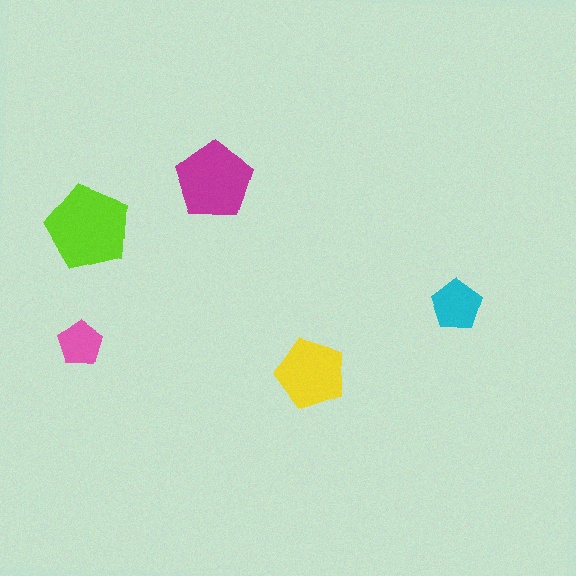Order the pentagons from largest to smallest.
the lime one, the magenta one, the yellow one, the cyan one, the pink one.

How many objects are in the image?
There are 5 objects in the image.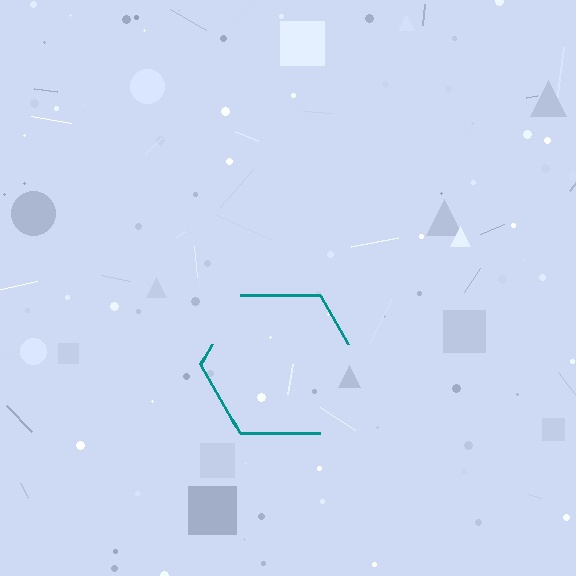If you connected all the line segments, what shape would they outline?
They would outline a hexagon.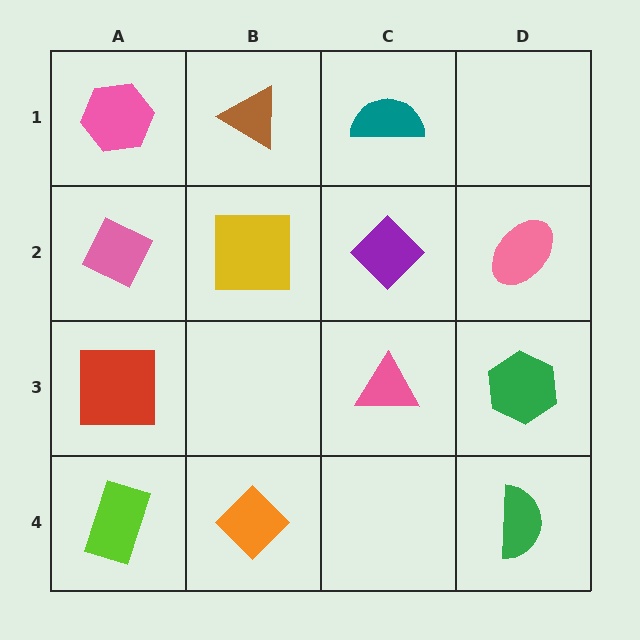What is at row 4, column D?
A green semicircle.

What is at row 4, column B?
An orange diamond.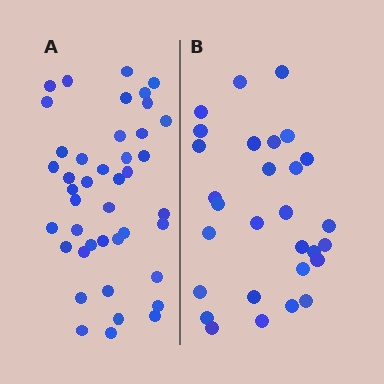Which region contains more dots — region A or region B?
Region A (the left region) has more dots.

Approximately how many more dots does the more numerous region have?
Region A has approximately 15 more dots than region B.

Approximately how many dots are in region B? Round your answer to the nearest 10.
About 30 dots. (The exact count is 29, which rounds to 30.)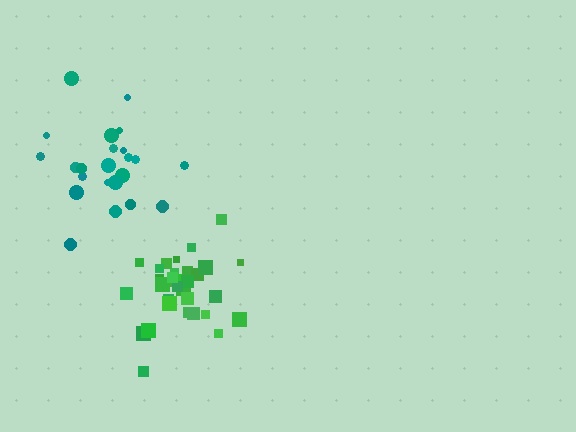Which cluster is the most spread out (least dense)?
Teal.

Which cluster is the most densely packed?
Green.